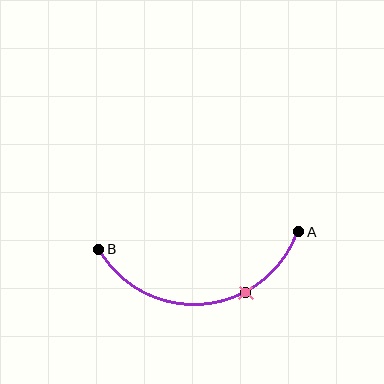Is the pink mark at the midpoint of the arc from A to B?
No. The pink mark lies on the arc but is closer to endpoint A. The arc midpoint would be at the point on the curve equidistant along the arc from both A and B.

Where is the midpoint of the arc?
The arc midpoint is the point on the curve farthest from the straight line joining A and B. It sits below that line.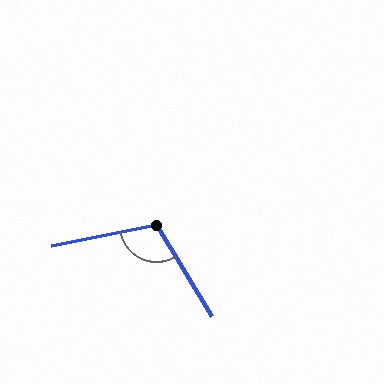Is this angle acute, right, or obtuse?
It is obtuse.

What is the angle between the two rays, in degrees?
Approximately 110 degrees.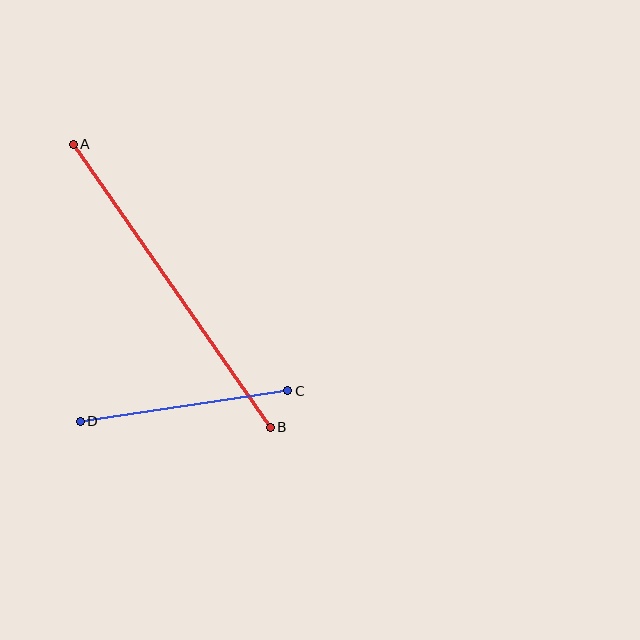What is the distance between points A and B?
The distance is approximately 345 pixels.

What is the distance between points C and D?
The distance is approximately 210 pixels.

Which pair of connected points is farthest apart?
Points A and B are farthest apart.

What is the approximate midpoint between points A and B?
The midpoint is at approximately (172, 286) pixels.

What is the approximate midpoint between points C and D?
The midpoint is at approximately (184, 406) pixels.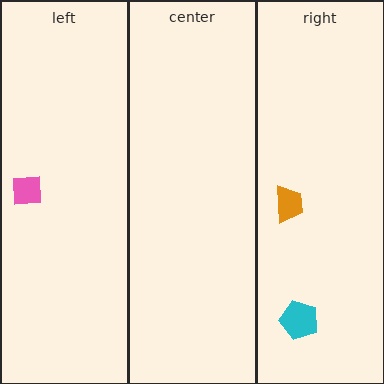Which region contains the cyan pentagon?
The right region.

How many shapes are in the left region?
1.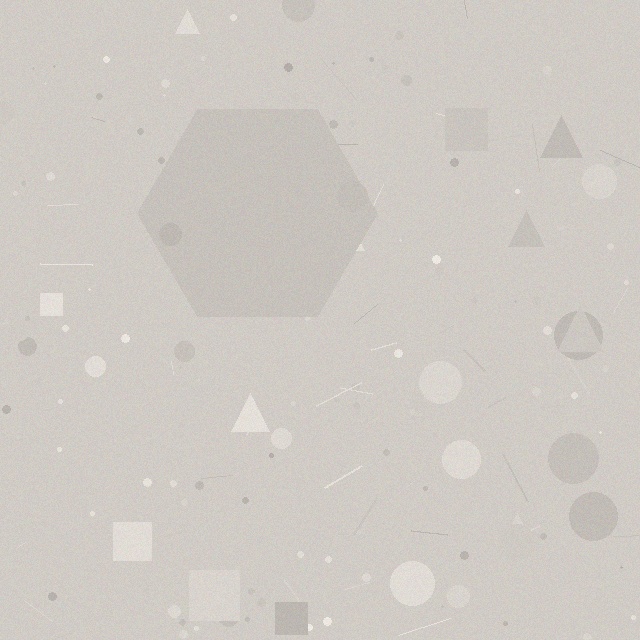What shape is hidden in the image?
A hexagon is hidden in the image.